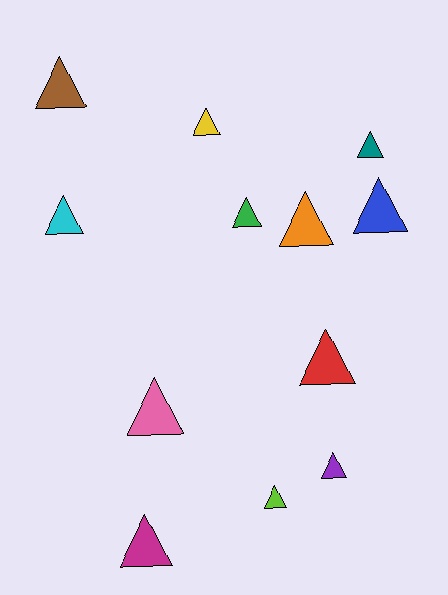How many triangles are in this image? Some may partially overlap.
There are 12 triangles.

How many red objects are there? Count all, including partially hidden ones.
There is 1 red object.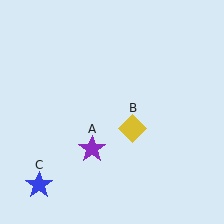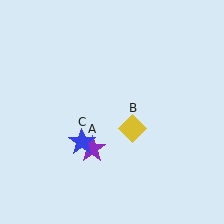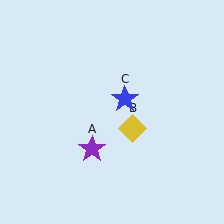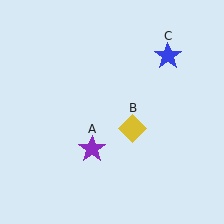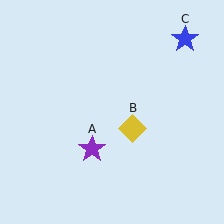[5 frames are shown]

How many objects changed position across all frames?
1 object changed position: blue star (object C).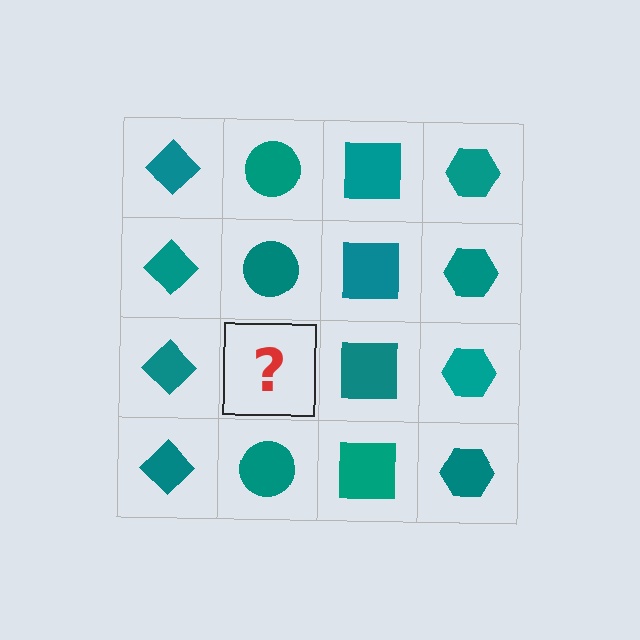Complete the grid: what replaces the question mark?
The question mark should be replaced with a teal circle.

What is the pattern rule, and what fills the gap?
The rule is that each column has a consistent shape. The gap should be filled with a teal circle.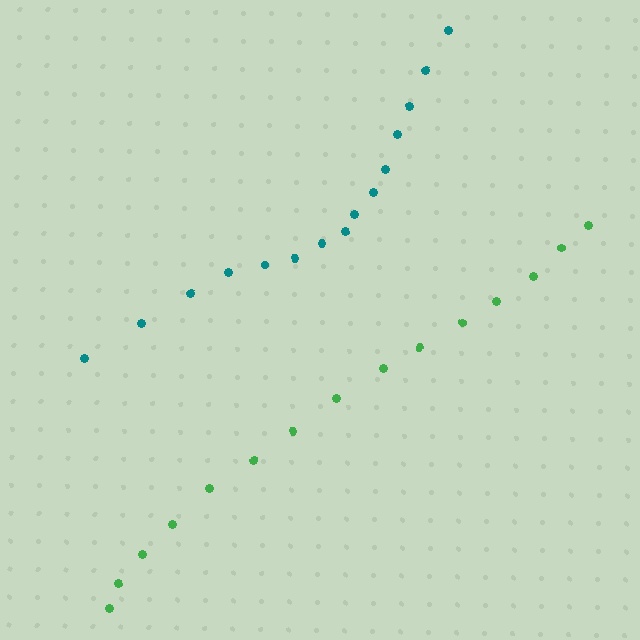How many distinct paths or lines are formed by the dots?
There are 2 distinct paths.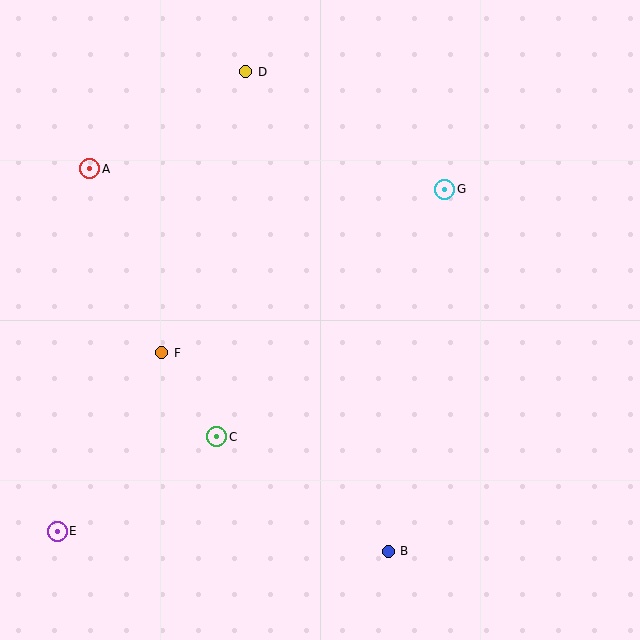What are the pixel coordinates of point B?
Point B is at (388, 551).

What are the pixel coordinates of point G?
Point G is at (445, 189).